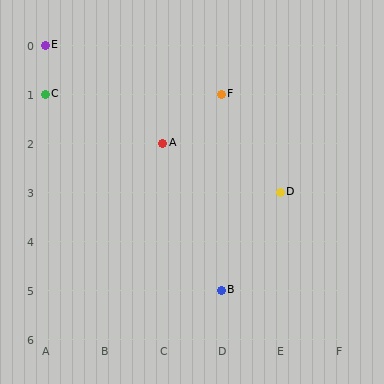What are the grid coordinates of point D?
Point D is at grid coordinates (E, 3).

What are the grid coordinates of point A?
Point A is at grid coordinates (C, 2).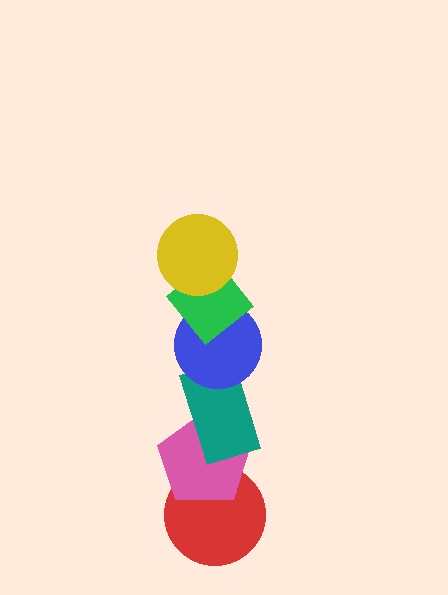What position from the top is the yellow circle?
The yellow circle is 1st from the top.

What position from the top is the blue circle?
The blue circle is 3rd from the top.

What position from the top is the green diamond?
The green diamond is 2nd from the top.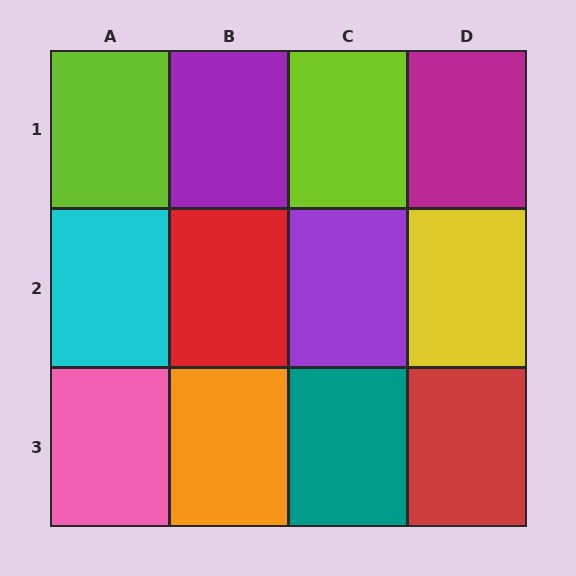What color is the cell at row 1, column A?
Lime.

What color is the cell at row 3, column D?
Red.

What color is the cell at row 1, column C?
Lime.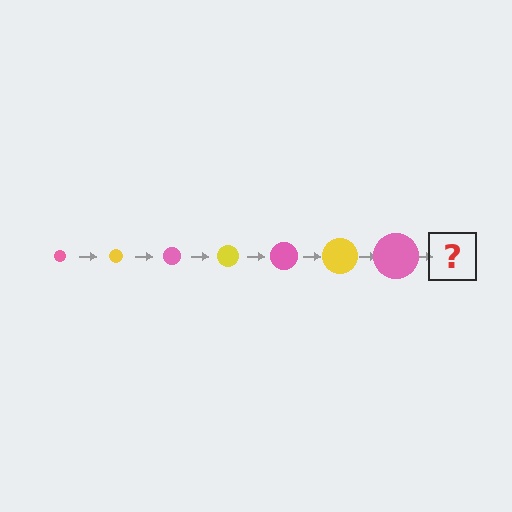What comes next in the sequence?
The next element should be a yellow circle, larger than the previous one.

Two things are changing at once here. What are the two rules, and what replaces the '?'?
The two rules are that the circle grows larger each step and the color cycles through pink and yellow. The '?' should be a yellow circle, larger than the previous one.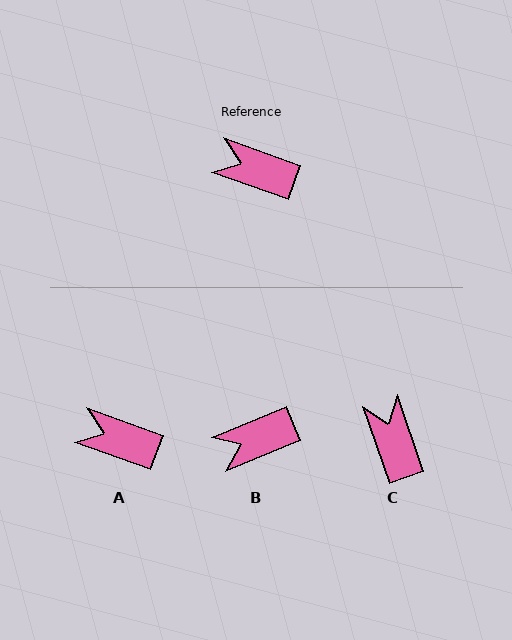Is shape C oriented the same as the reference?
No, it is off by about 52 degrees.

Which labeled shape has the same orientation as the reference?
A.